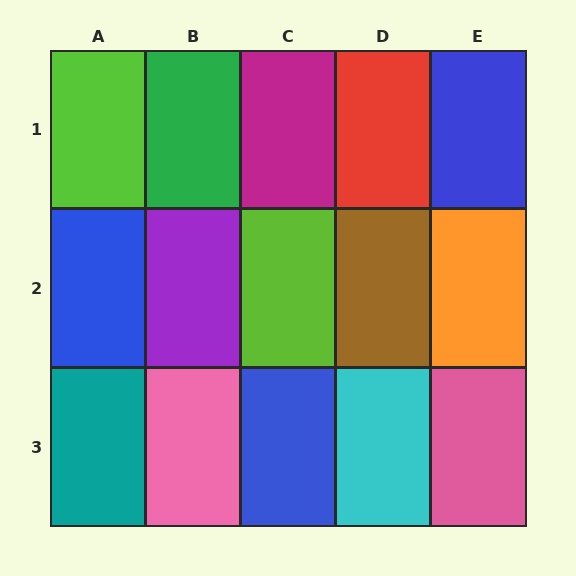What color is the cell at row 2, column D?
Brown.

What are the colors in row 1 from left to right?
Lime, green, magenta, red, blue.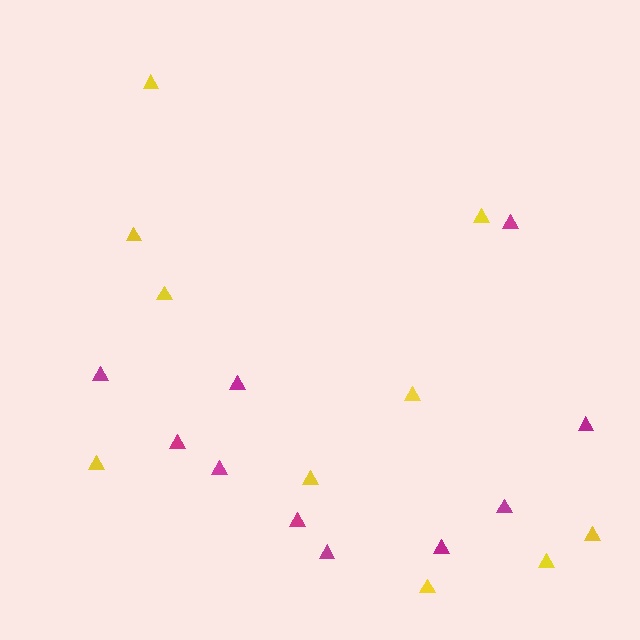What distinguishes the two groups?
There are 2 groups: one group of magenta triangles (10) and one group of yellow triangles (10).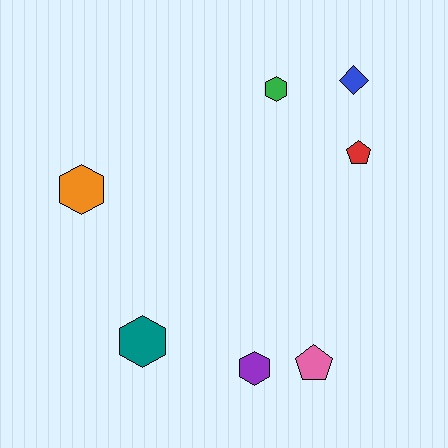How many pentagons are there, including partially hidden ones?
There are 2 pentagons.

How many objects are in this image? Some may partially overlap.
There are 7 objects.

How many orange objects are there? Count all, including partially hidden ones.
There is 1 orange object.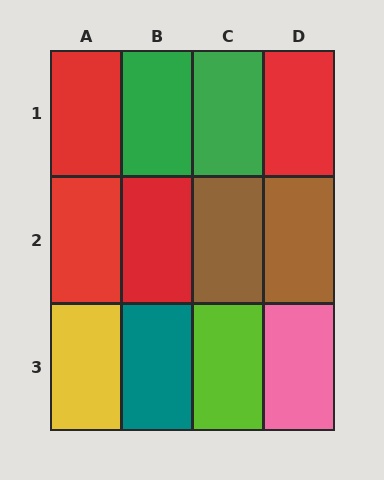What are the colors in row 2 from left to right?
Red, red, brown, brown.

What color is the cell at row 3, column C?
Lime.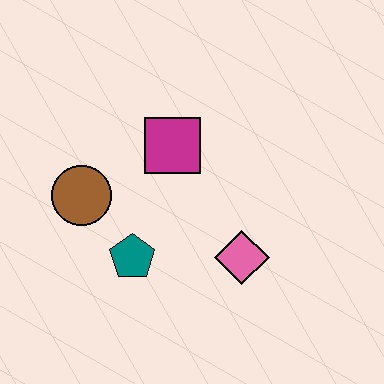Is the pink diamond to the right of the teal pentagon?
Yes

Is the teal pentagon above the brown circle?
No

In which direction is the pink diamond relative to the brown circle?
The pink diamond is to the right of the brown circle.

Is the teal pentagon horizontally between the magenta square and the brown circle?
Yes